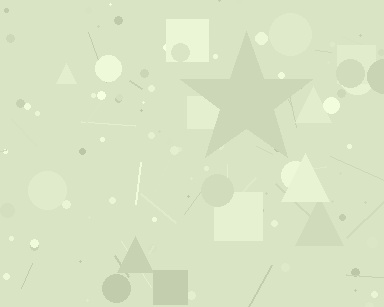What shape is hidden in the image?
A star is hidden in the image.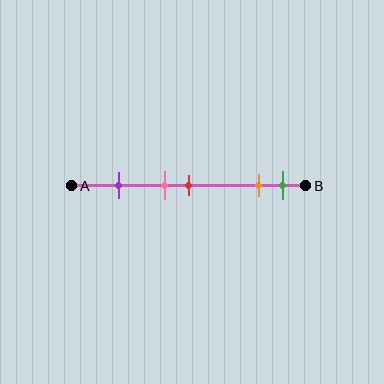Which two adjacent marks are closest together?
The pink and red marks are the closest adjacent pair.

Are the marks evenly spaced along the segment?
No, the marks are not evenly spaced.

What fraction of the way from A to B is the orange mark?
The orange mark is approximately 80% (0.8) of the way from A to B.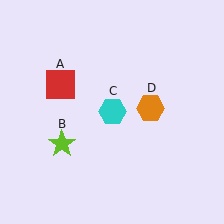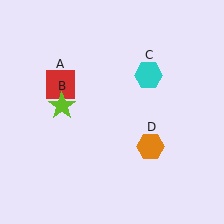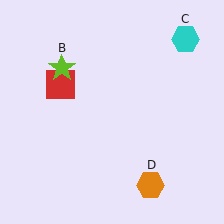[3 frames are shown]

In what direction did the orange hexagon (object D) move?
The orange hexagon (object D) moved down.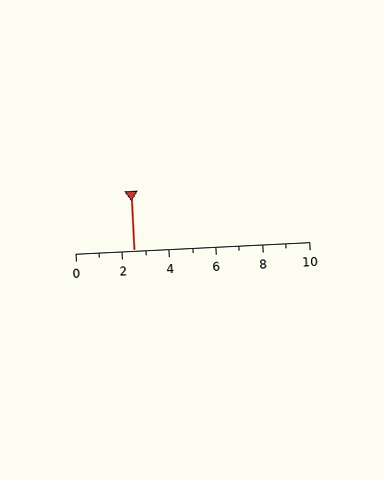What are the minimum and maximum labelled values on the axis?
The axis runs from 0 to 10.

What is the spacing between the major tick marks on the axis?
The major ticks are spaced 2 apart.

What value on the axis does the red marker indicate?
The marker indicates approximately 2.5.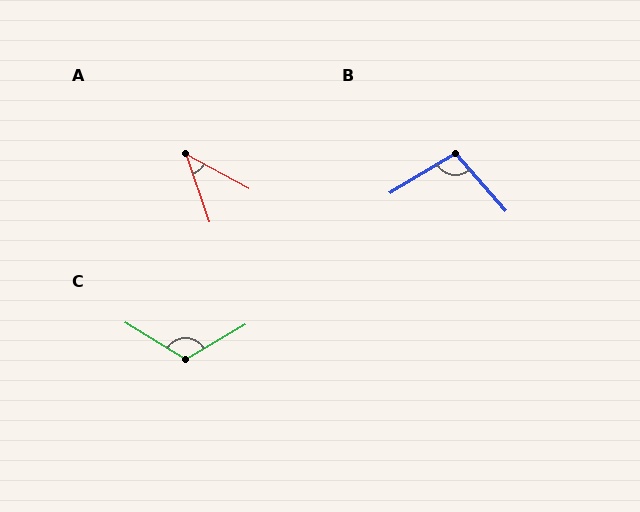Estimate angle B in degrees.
Approximately 100 degrees.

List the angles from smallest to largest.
A (42°), B (100°), C (119°).